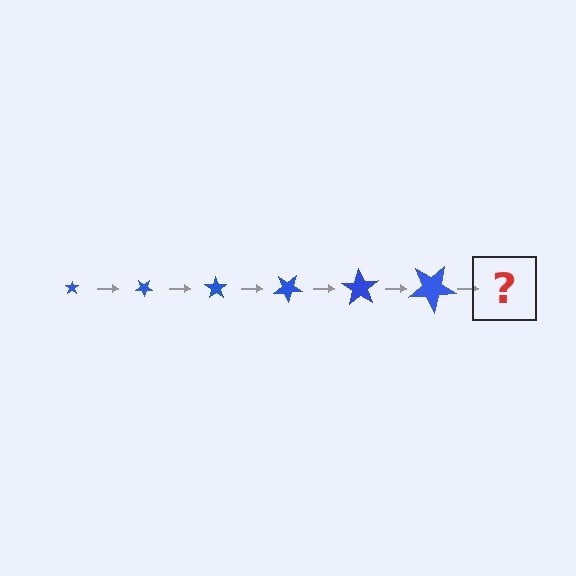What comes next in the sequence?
The next element should be a star, larger than the previous one and rotated 210 degrees from the start.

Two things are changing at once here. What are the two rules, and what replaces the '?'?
The two rules are that the star grows larger each step and it rotates 35 degrees each step. The '?' should be a star, larger than the previous one and rotated 210 degrees from the start.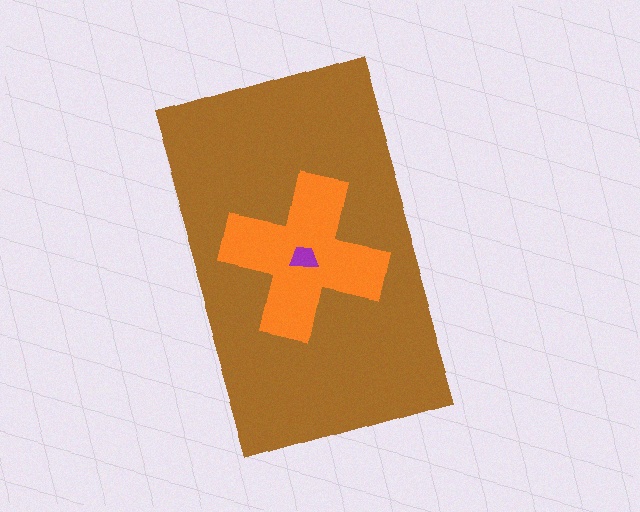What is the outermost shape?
The brown rectangle.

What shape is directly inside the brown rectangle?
The orange cross.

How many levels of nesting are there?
3.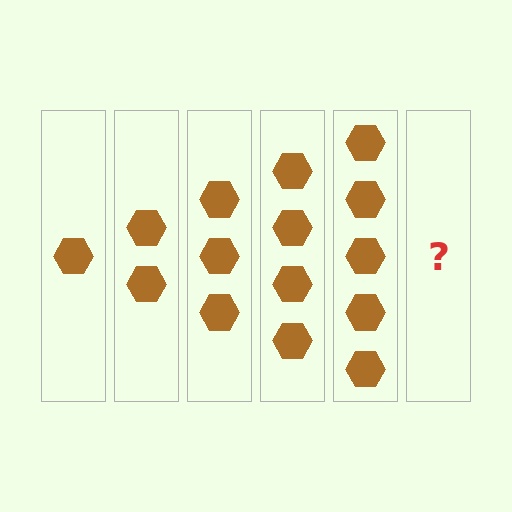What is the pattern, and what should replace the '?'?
The pattern is that each step adds one more hexagon. The '?' should be 6 hexagons.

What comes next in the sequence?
The next element should be 6 hexagons.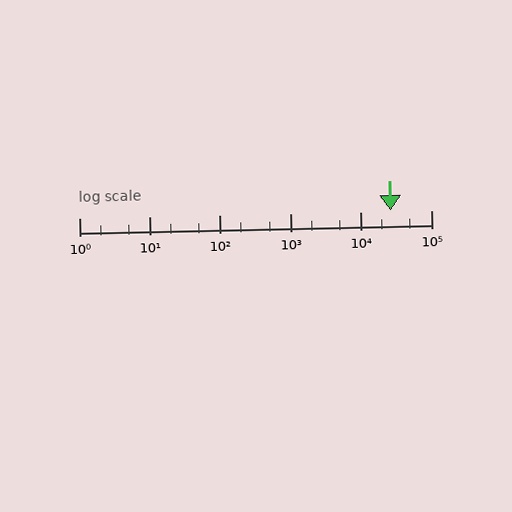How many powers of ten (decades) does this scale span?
The scale spans 5 decades, from 1 to 100000.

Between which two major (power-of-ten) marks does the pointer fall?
The pointer is between 10000 and 100000.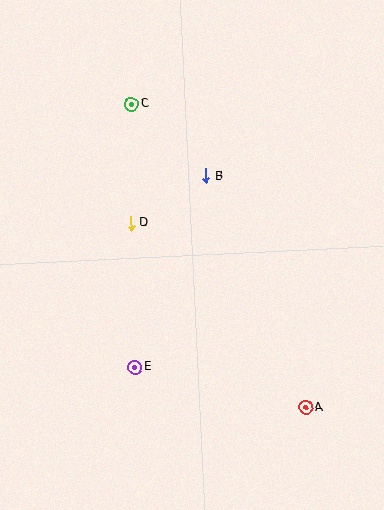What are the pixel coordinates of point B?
Point B is at (206, 176).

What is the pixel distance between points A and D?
The distance between A and D is 254 pixels.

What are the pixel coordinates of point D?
Point D is at (130, 223).